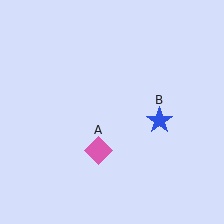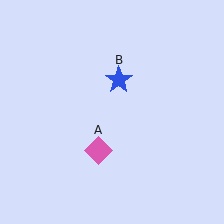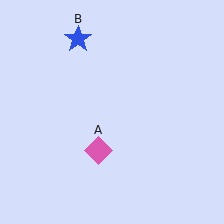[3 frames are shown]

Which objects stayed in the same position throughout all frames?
Pink diamond (object A) remained stationary.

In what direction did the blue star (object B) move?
The blue star (object B) moved up and to the left.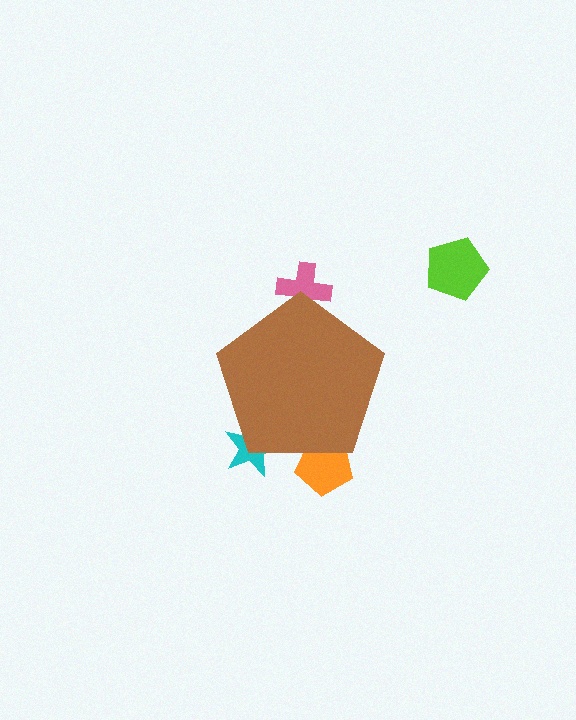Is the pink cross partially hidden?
Yes, the pink cross is partially hidden behind the brown pentagon.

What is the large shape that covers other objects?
A brown pentagon.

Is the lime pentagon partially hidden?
No, the lime pentagon is fully visible.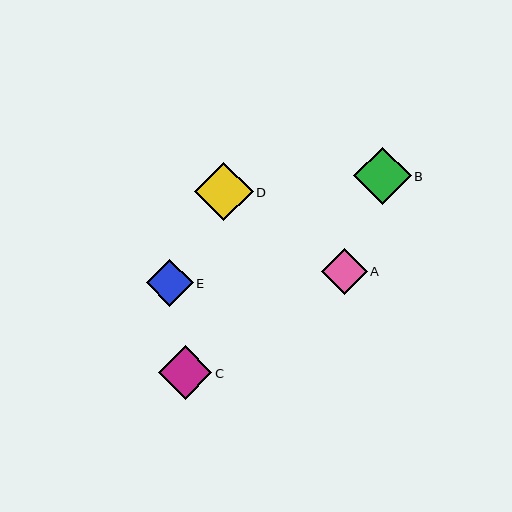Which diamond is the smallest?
Diamond A is the smallest with a size of approximately 46 pixels.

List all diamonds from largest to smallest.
From largest to smallest: D, B, C, E, A.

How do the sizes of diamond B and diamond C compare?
Diamond B and diamond C are approximately the same size.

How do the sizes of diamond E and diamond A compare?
Diamond E and diamond A are approximately the same size.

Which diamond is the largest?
Diamond D is the largest with a size of approximately 59 pixels.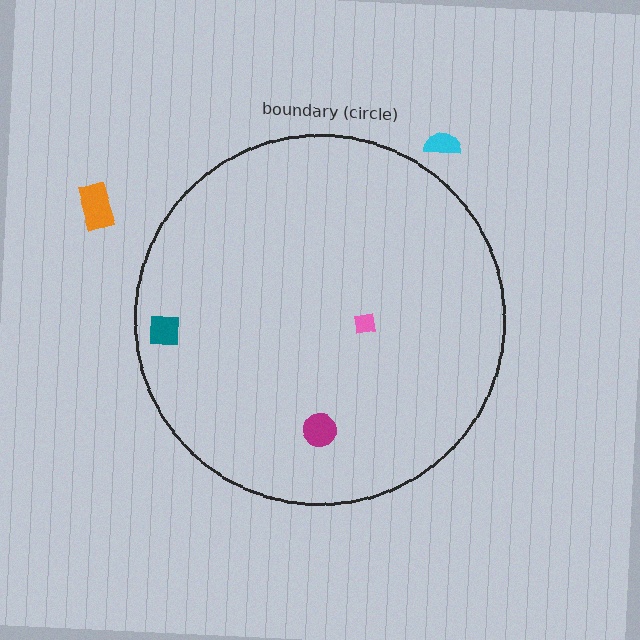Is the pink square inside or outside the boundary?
Inside.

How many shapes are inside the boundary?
3 inside, 2 outside.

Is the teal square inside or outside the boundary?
Inside.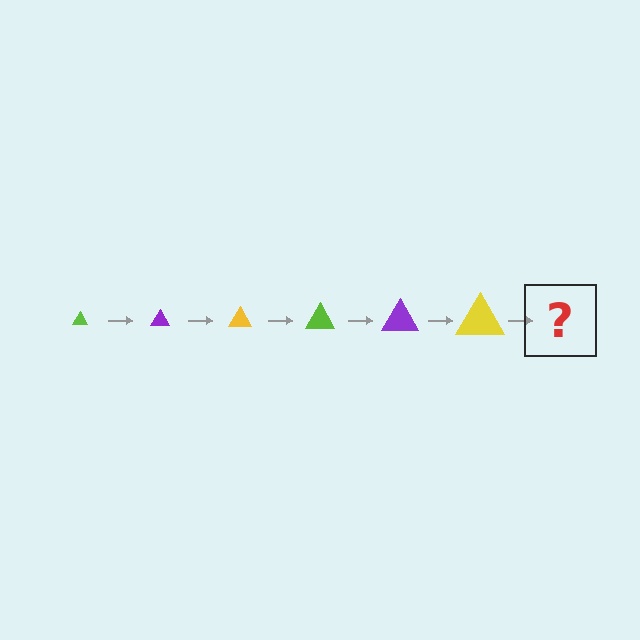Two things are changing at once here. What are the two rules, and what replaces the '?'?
The two rules are that the triangle grows larger each step and the color cycles through lime, purple, and yellow. The '?' should be a lime triangle, larger than the previous one.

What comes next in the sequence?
The next element should be a lime triangle, larger than the previous one.